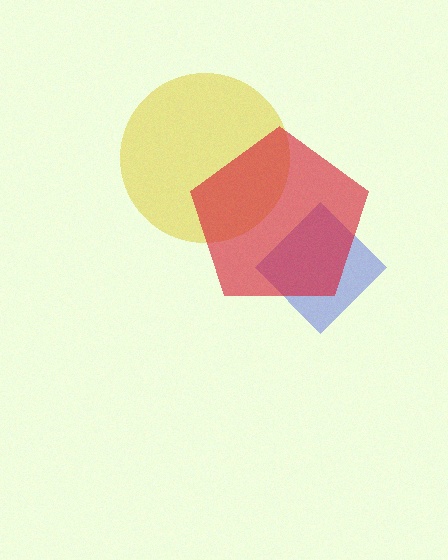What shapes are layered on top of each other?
The layered shapes are: a yellow circle, a blue diamond, a red pentagon.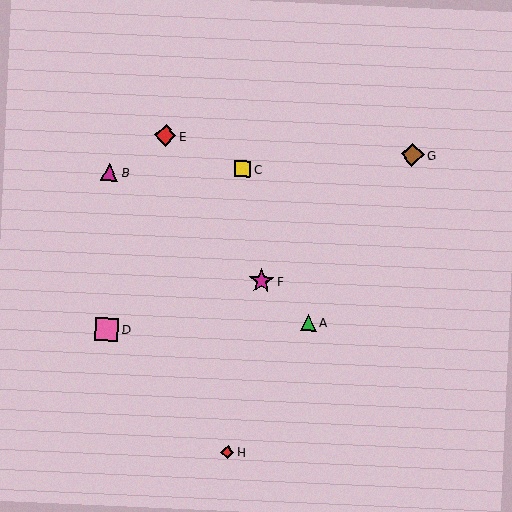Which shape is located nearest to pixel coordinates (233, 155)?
The yellow square (labeled C) at (243, 169) is nearest to that location.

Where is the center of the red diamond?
The center of the red diamond is at (228, 452).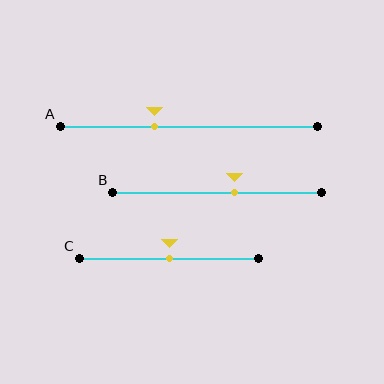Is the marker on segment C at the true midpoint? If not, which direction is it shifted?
Yes, the marker on segment C is at the true midpoint.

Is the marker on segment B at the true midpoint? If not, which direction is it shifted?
No, the marker on segment B is shifted to the right by about 9% of the segment length.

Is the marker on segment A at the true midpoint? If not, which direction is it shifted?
No, the marker on segment A is shifted to the left by about 13% of the segment length.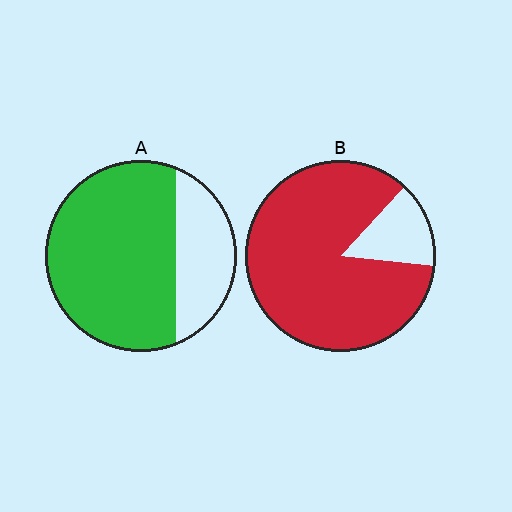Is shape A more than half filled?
Yes.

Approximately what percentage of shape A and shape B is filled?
A is approximately 75% and B is approximately 85%.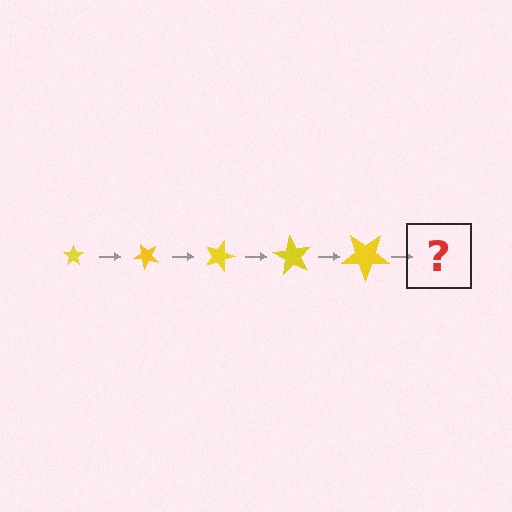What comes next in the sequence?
The next element should be a star, larger than the previous one and rotated 225 degrees from the start.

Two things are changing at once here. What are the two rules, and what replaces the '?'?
The two rules are that the star grows larger each step and it rotates 45 degrees each step. The '?' should be a star, larger than the previous one and rotated 225 degrees from the start.